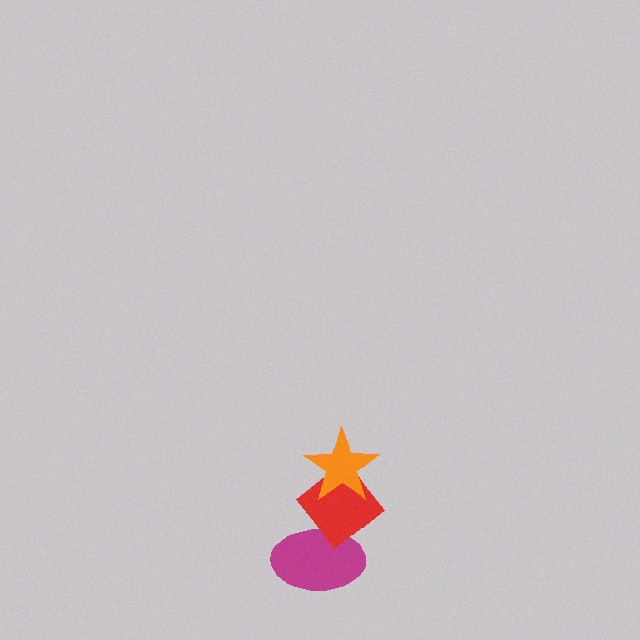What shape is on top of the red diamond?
The orange star is on top of the red diamond.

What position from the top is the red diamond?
The red diamond is 2nd from the top.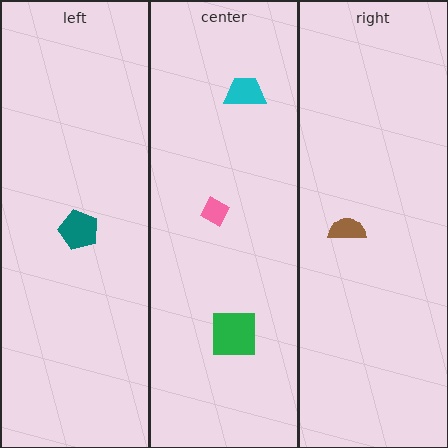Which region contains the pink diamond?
The center region.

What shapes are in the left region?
The teal pentagon.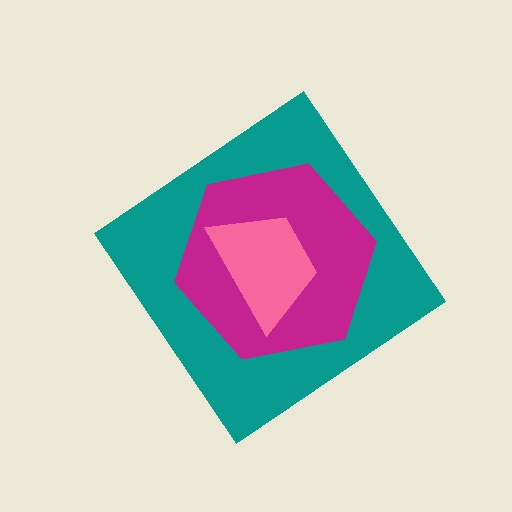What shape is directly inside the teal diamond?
The magenta hexagon.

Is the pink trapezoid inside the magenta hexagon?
Yes.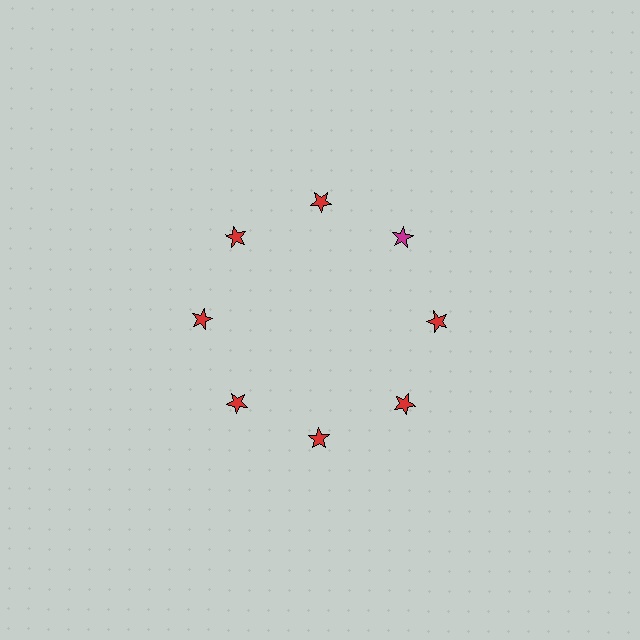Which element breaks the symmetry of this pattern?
The magenta star at roughly the 2 o'clock position breaks the symmetry. All other shapes are red stars.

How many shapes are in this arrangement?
There are 8 shapes arranged in a ring pattern.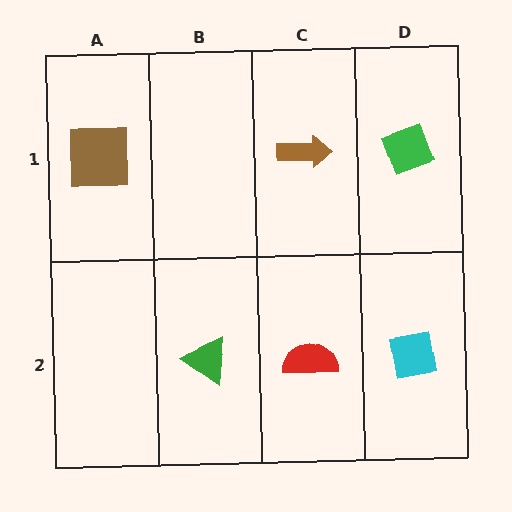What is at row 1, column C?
A brown arrow.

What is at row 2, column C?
A red semicircle.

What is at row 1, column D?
A green diamond.